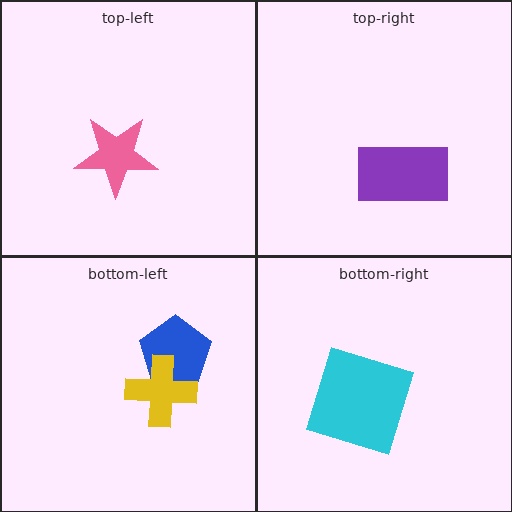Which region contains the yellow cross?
The bottom-left region.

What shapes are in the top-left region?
The pink star.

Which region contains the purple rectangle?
The top-right region.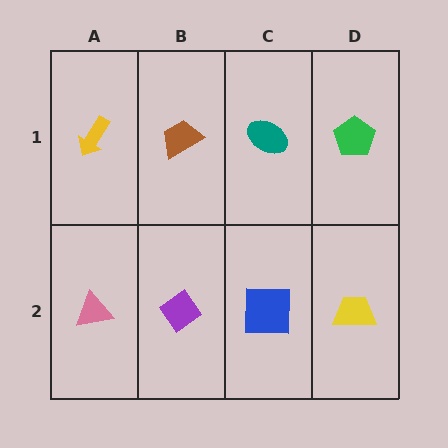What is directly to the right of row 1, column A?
A brown trapezoid.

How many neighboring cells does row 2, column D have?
2.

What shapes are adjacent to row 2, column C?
A teal ellipse (row 1, column C), a purple diamond (row 2, column B), a yellow trapezoid (row 2, column D).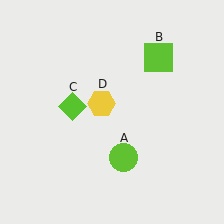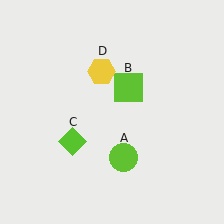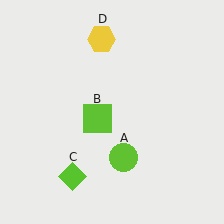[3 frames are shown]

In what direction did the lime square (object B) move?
The lime square (object B) moved down and to the left.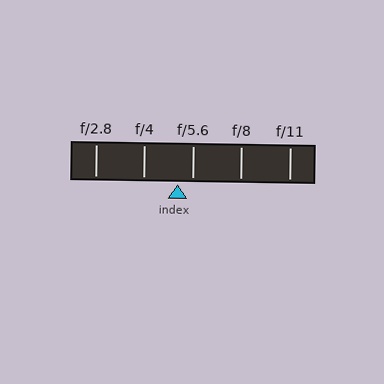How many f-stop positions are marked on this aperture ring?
There are 5 f-stop positions marked.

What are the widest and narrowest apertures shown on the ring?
The widest aperture shown is f/2.8 and the narrowest is f/11.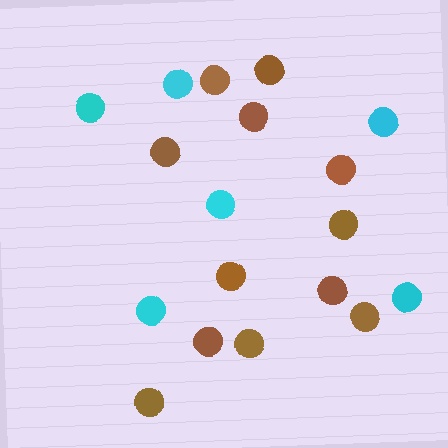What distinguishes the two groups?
There are 2 groups: one group of brown circles (12) and one group of cyan circles (6).